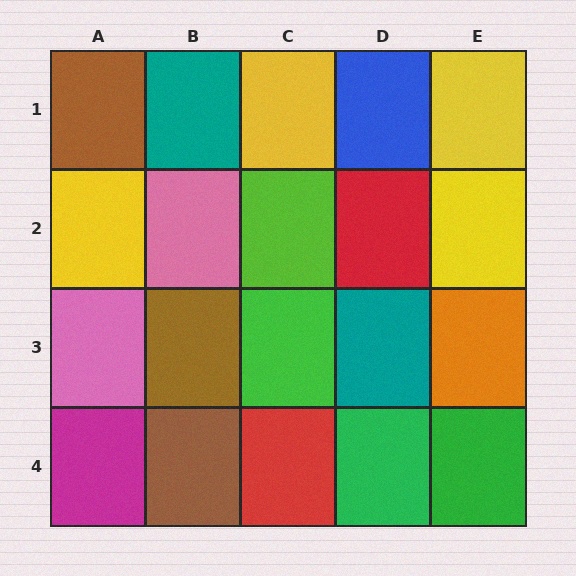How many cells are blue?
1 cell is blue.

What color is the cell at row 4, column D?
Green.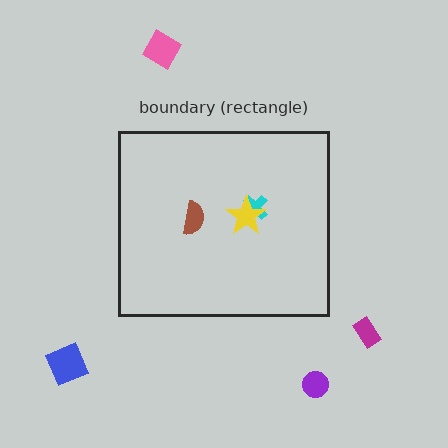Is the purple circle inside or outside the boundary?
Outside.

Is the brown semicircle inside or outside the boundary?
Inside.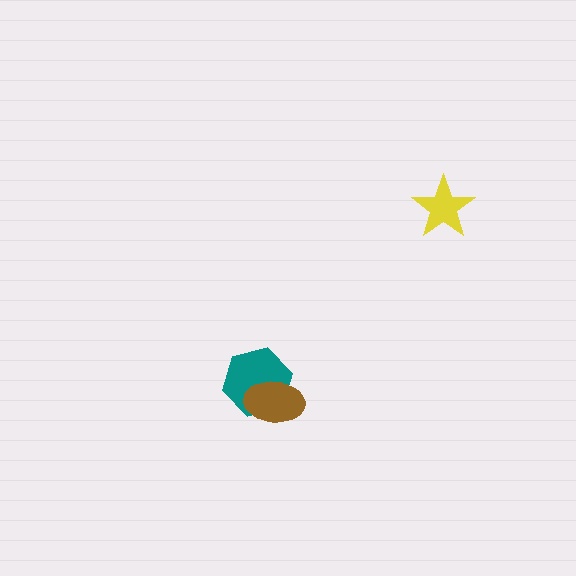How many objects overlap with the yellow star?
0 objects overlap with the yellow star.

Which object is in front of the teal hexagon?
The brown ellipse is in front of the teal hexagon.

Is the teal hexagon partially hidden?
Yes, it is partially covered by another shape.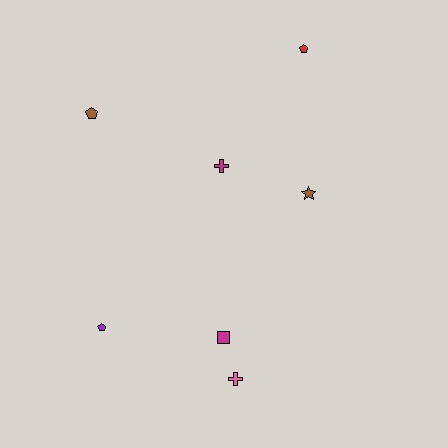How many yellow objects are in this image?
There are no yellow objects.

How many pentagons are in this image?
There are 3 pentagons.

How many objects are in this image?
There are 7 objects.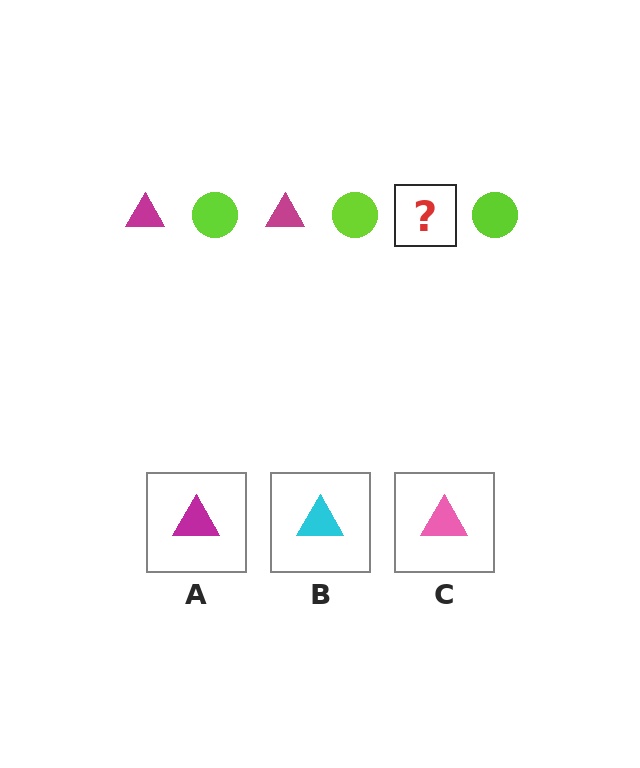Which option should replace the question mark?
Option A.